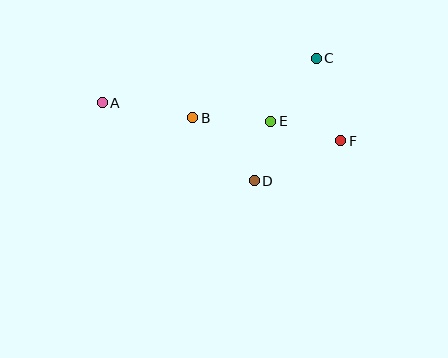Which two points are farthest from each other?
Points A and F are farthest from each other.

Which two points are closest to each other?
Points D and E are closest to each other.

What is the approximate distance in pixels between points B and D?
The distance between B and D is approximately 88 pixels.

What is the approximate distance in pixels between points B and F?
The distance between B and F is approximately 150 pixels.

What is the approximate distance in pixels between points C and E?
The distance between C and E is approximately 78 pixels.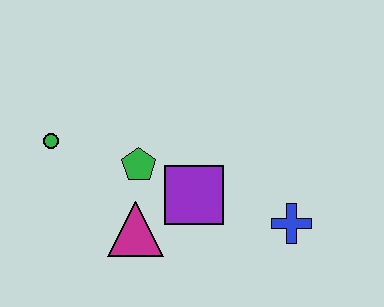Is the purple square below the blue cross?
No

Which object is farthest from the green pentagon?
The blue cross is farthest from the green pentagon.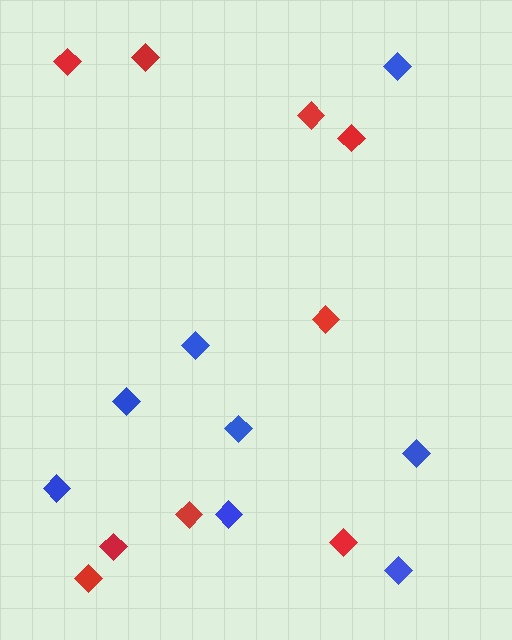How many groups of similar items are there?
There are 2 groups: one group of blue diamonds (8) and one group of red diamonds (9).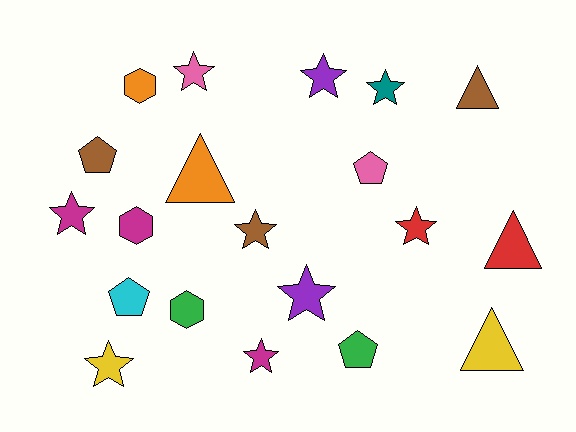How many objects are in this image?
There are 20 objects.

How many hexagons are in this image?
There are 3 hexagons.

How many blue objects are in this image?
There are no blue objects.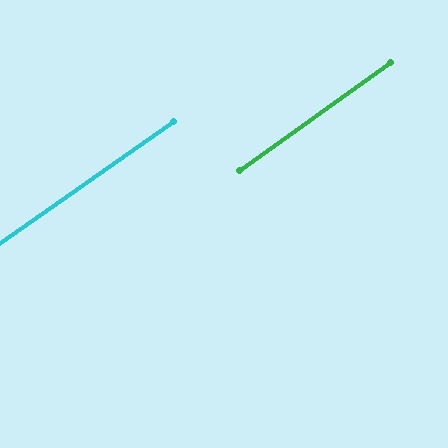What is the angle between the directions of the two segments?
Approximately 1 degree.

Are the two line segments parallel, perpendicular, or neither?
Parallel — their directions differ by only 0.6°.